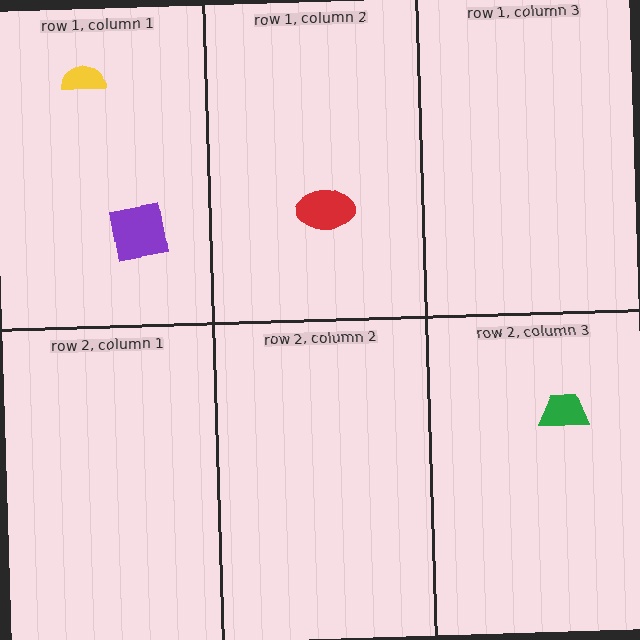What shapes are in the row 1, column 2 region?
The red ellipse.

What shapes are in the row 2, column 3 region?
The green trapezoid.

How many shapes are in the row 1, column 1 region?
2.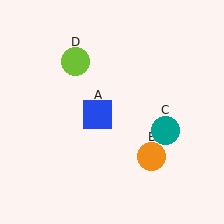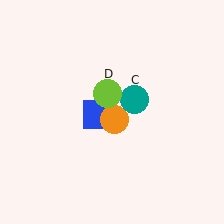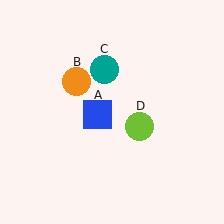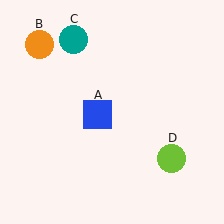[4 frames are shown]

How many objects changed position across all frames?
3 objects changed position: orange circle (object B), teal circle (object C), lime circle (object D).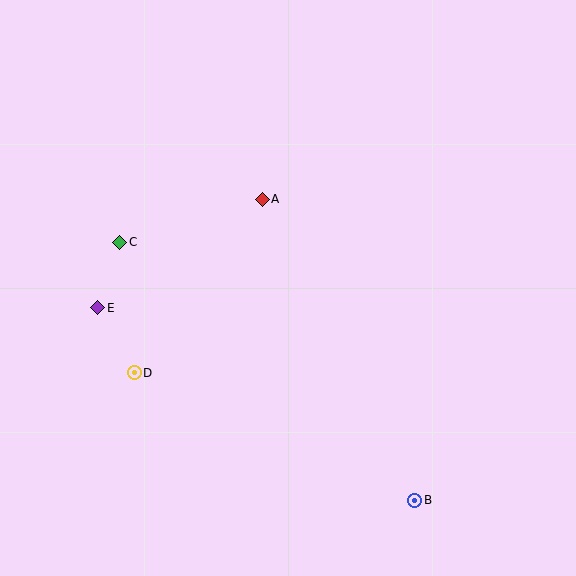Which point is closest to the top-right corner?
Point A is closest to the top-right corner.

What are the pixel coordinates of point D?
Point D is at (134, 373).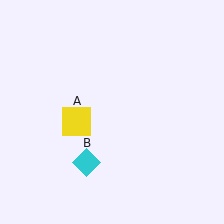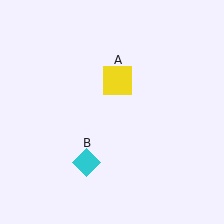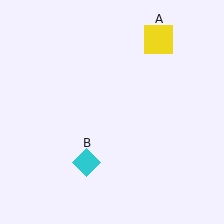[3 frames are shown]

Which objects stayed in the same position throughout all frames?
Cyan diamond (object B) remained stationary.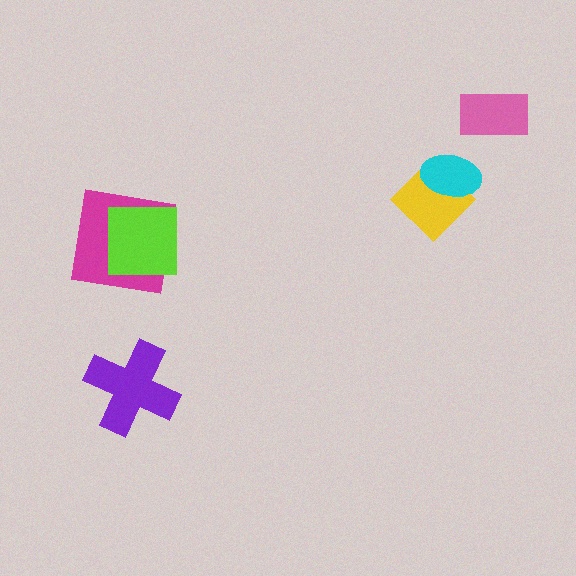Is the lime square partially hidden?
No, no other shape covers it.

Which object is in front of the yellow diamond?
The cyan ellipse is in front of the yellow diamond.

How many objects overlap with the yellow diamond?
1 object overlaps with the yellow diamond.